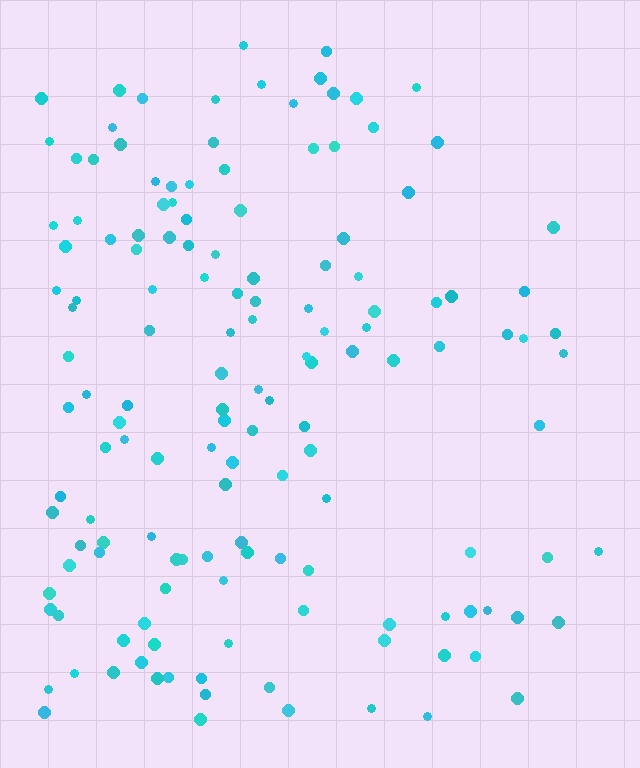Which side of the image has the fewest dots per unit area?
The right.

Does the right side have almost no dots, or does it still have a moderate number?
Still a moderate number, just noticeably fewer than the left.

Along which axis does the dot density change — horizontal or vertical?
Horizontal.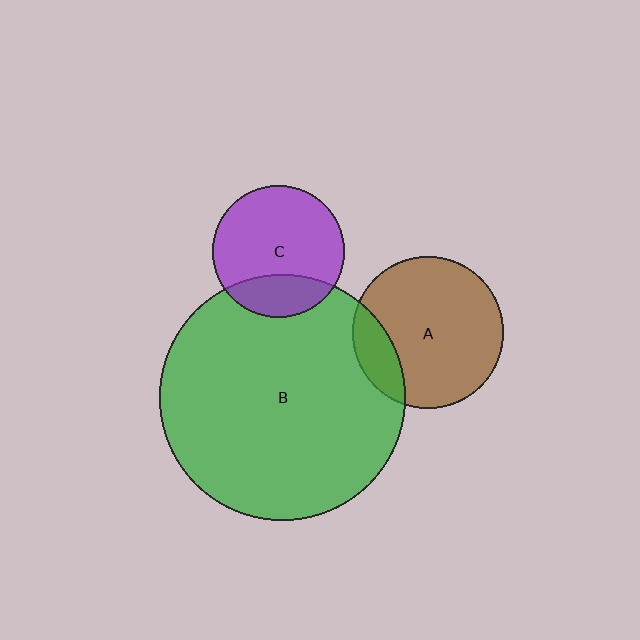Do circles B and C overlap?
Yes.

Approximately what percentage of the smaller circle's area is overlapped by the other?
Approximately 25%.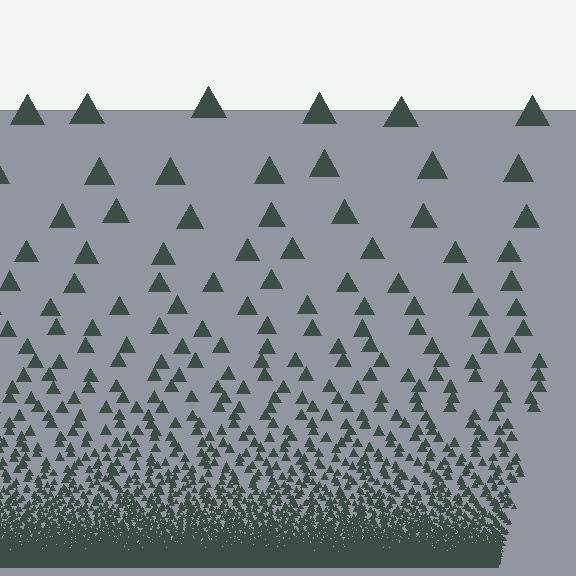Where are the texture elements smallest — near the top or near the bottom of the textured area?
Near the bottom.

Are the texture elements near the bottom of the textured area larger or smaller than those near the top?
Smaller. The gradient is inverted — elements near the bottom are smaller and denser.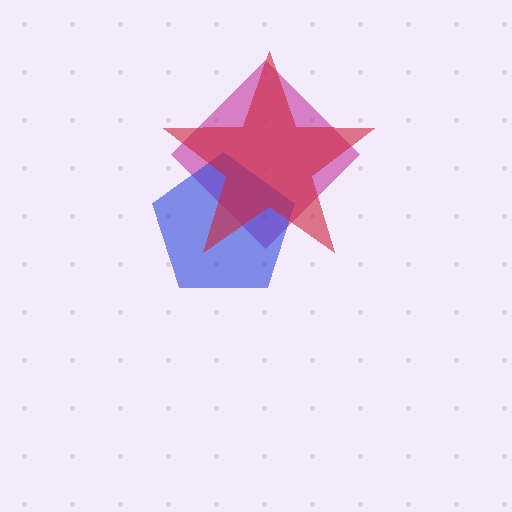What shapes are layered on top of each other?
The layered shapes are: a magenta diamond, a blue pentagon, a red star.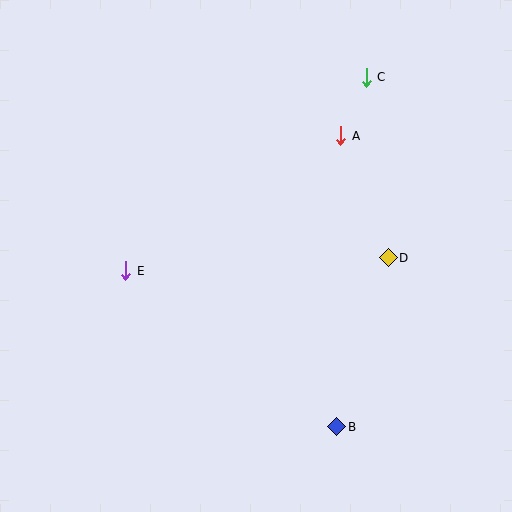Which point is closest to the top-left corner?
Point E is closest to the top-left corner.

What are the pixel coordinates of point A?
Point A is at (341, 136).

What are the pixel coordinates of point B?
Point B is at (337, 427).